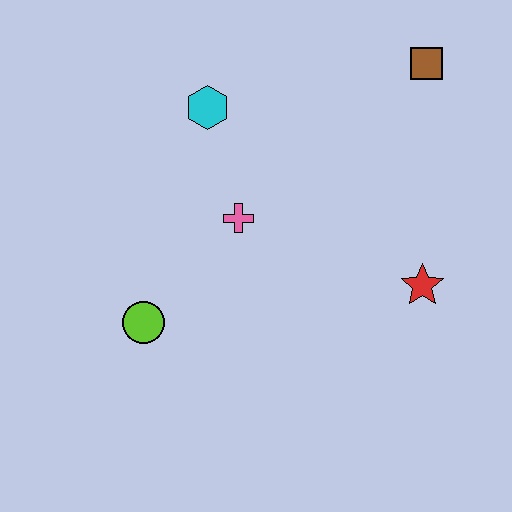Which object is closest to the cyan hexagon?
The pink cross is closest to the cyan hexagon.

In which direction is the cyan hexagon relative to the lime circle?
The cyan hexagon is above the lime circle.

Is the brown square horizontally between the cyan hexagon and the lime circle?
No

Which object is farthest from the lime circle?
The brown square is farthest from the lime circle.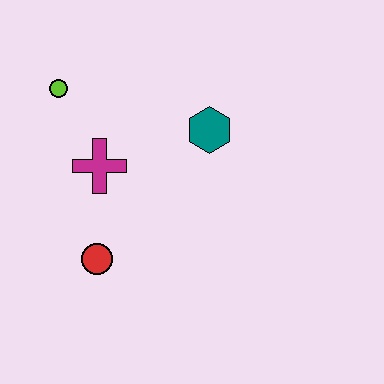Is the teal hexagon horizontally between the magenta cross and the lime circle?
No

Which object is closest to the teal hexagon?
The magenta cross is closest to the teal hexagon.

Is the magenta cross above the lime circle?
No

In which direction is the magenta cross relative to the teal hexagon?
The magenta cross is to the left of the teal hexagon.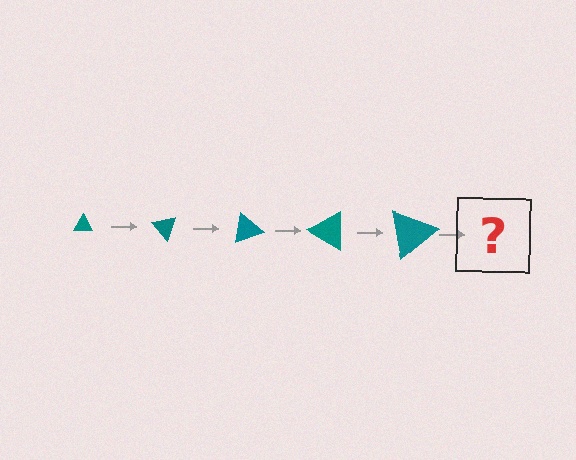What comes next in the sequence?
The next element should be a triangle, larger than the previous one and rotated 250 degrees from the start.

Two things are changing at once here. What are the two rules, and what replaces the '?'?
The two rules are that the triangle grows larger each step and it rotates 50 degrees each step. The '?' should be a triangle, larger than the previous one and rotated 250 degrees from the start.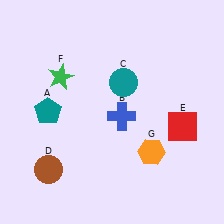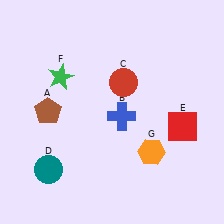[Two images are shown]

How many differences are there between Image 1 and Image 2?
There are 3 differences between the two images.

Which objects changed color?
A changed from teal to brown. C changed from teal to red. D changed from brown to teal.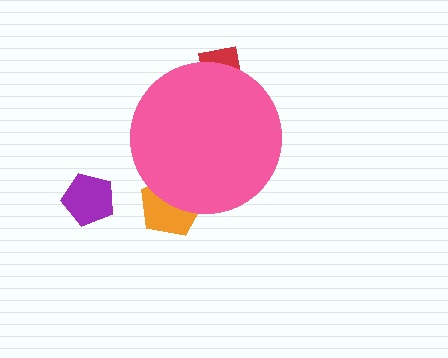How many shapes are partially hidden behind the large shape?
2 shapes are partially hidden.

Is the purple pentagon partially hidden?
No, the purple pentagon is fully visible.